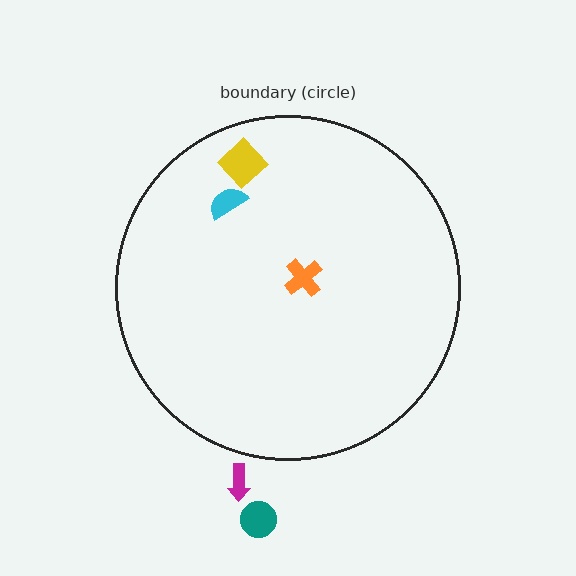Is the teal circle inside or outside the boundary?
Outside.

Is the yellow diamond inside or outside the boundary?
Inside.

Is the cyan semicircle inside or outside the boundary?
Inside.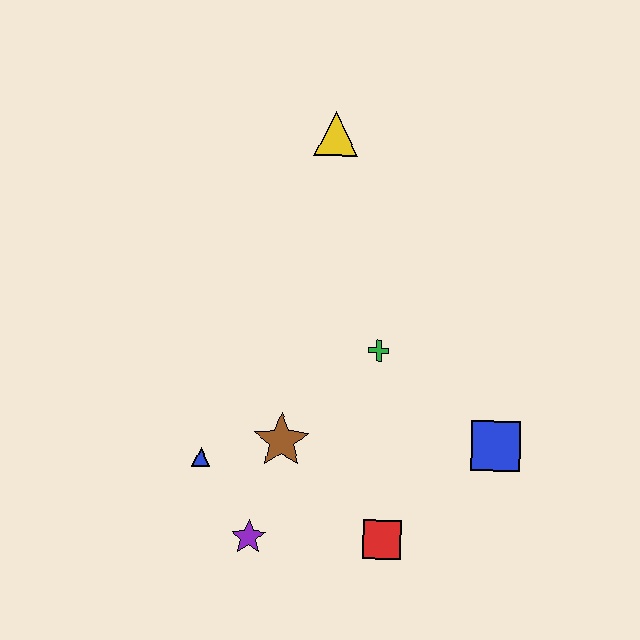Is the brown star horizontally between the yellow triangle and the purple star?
Yes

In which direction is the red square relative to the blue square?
The red square is to the left of the blue square.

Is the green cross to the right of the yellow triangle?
Yes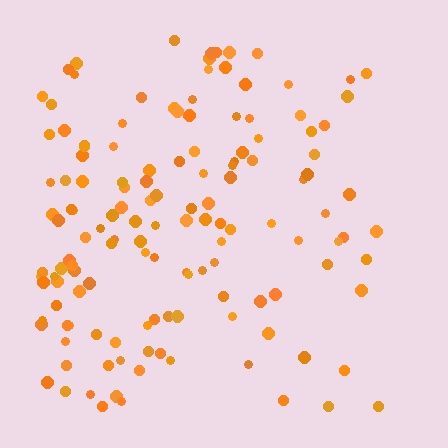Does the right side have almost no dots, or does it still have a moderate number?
Still a moderate number, just noticeably fewer than the left.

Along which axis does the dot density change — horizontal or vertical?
Horizontal.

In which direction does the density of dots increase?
From right to left, with the left side densest.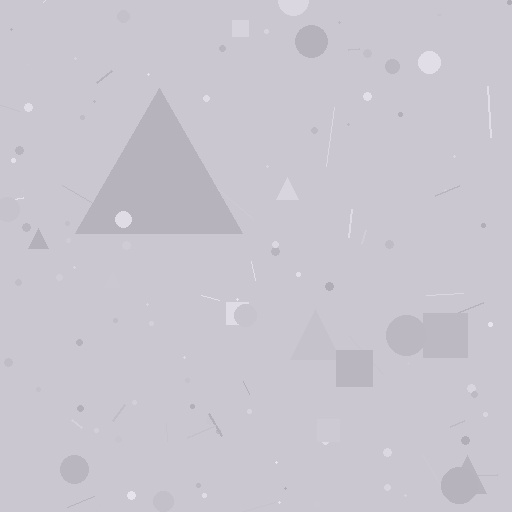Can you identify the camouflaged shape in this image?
The camouflaged shape is a triangle.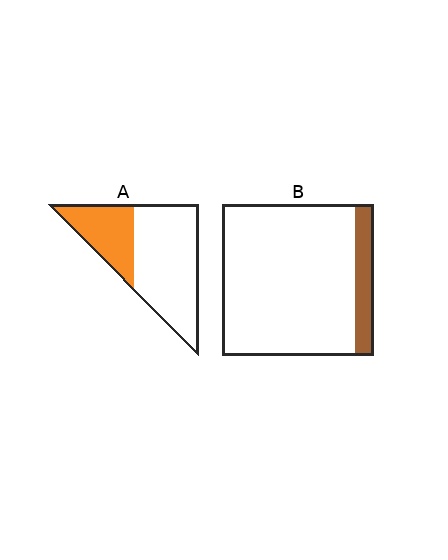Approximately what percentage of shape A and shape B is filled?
A is approximately 30% and B is approximately 10%.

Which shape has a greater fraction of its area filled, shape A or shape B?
Shape A.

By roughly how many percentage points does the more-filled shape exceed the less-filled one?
By roughly 20 percentage points (A over B).